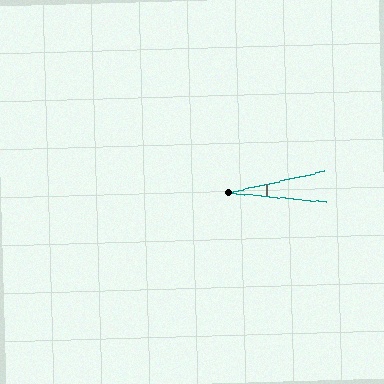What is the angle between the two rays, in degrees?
Approximately 18 degrees.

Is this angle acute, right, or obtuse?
It is acute.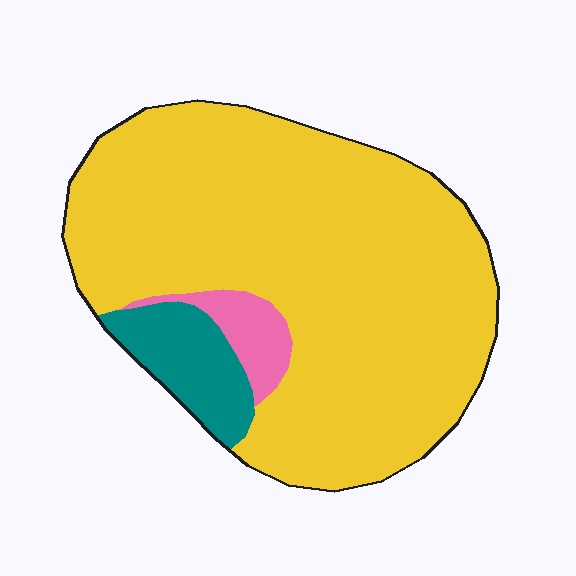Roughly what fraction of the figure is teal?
Teal covers about 10% of the figure.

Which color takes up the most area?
Yellow, at roughly 85%.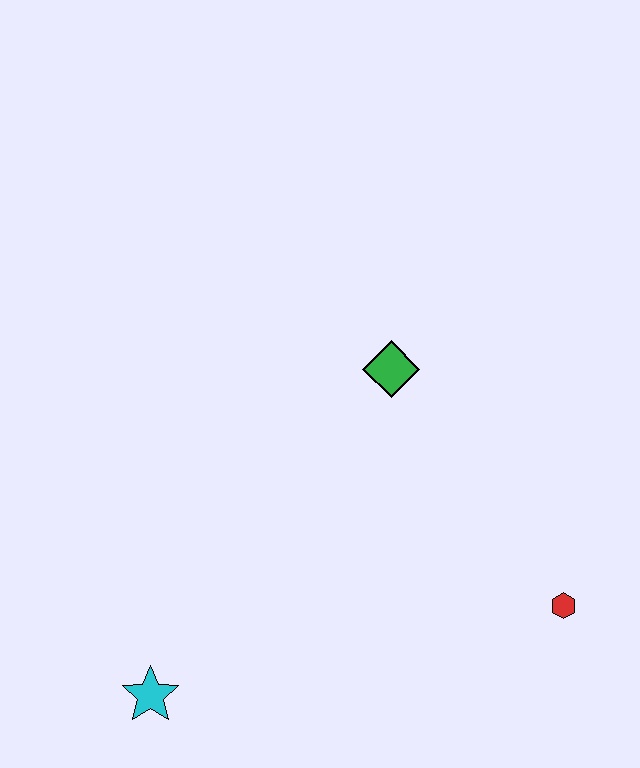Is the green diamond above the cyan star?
Yes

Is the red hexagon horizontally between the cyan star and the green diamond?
No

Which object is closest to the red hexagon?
The green diamond is closest to the red hexagon.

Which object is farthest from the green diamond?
The cyan star is farthest from the green diamond.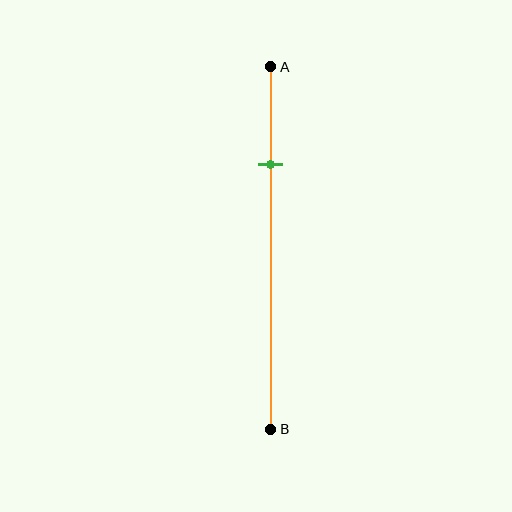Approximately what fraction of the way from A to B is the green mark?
The green mark is approximately 25% of the way from A to B.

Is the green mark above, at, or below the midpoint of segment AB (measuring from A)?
The green mark is above the midpoint of segment AB.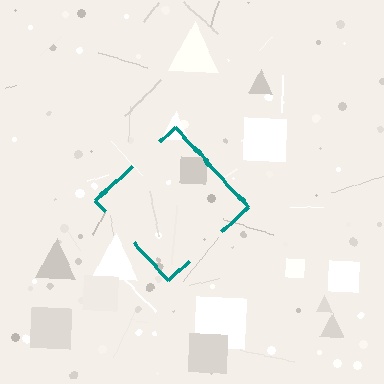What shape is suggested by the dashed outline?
The dashed outline suggests a diamond.